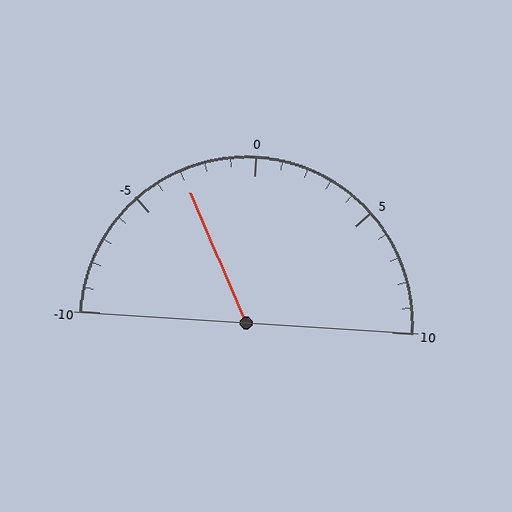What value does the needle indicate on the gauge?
The needle indicates approximately -3.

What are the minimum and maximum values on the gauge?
The gauge ranges from -10 to 10.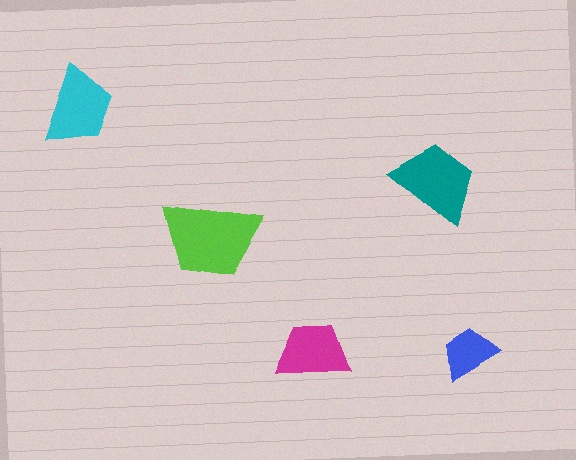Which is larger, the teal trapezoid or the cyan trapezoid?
The teal one.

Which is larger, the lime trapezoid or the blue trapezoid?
The lime one.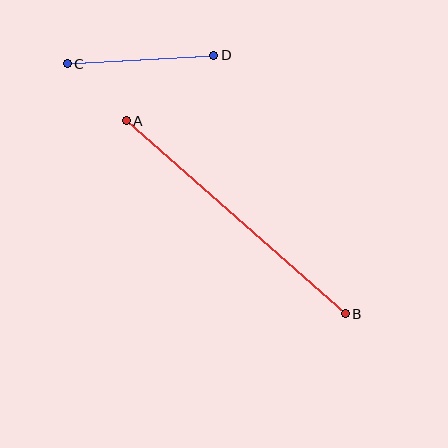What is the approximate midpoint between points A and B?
The midpoint is at approximately (236, 217) pixels.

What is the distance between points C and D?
The distance is approximately 147 pixels.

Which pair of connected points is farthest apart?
Points A and B are farthest apart.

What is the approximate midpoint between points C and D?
The midpoint is at approximately (140, 59) pixels.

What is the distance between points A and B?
The distance is approximately 292 pixels.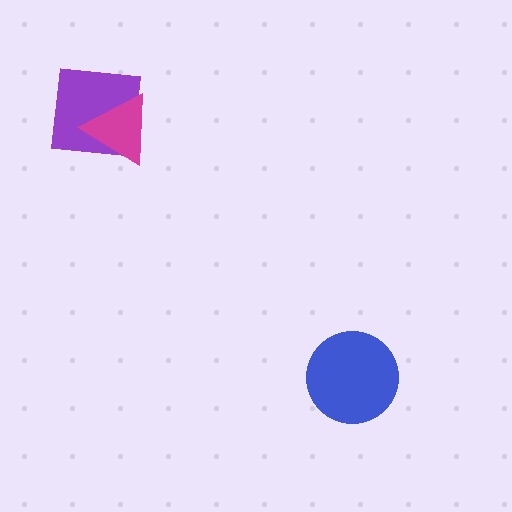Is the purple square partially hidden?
Yes, it is partially covered by another shape.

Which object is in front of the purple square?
The magenta triangle is in front of the purple square.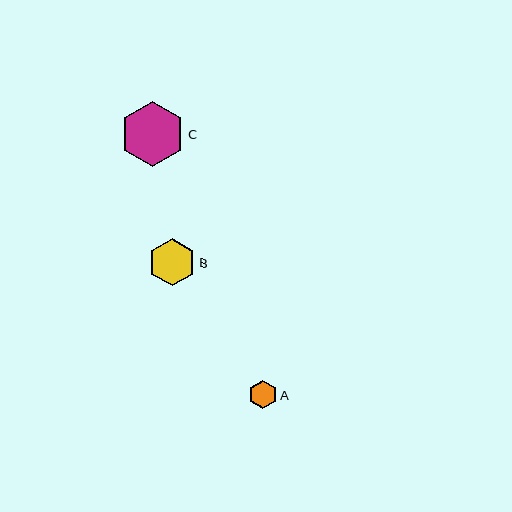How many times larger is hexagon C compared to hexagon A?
Hexagon C is approximately 2.3 times the size of hexagon A.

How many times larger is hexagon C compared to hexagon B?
Hexagon C is approximately 1.4 times the size of hexagon B.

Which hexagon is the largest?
Hexagon C is the largest with a size of approximately 65 pixels.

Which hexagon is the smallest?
Hexagon A is the smallest with a size of approximately 29 pixels.